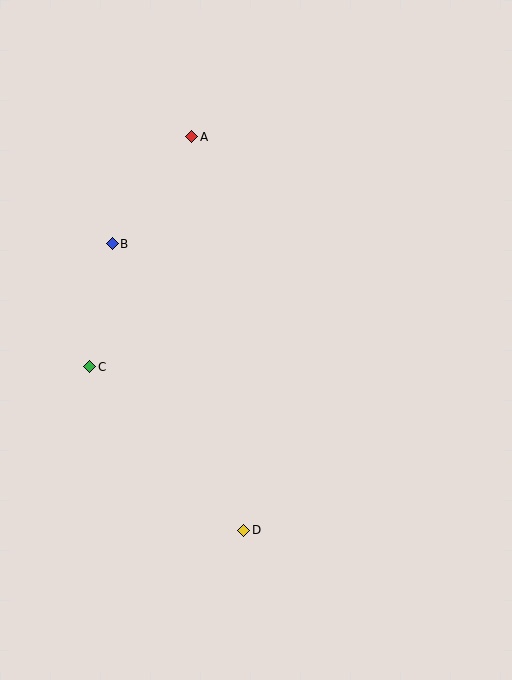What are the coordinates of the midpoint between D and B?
The midpoint between D and B is at (178, 387).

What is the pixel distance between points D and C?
The distance between D and C is 225 pixels.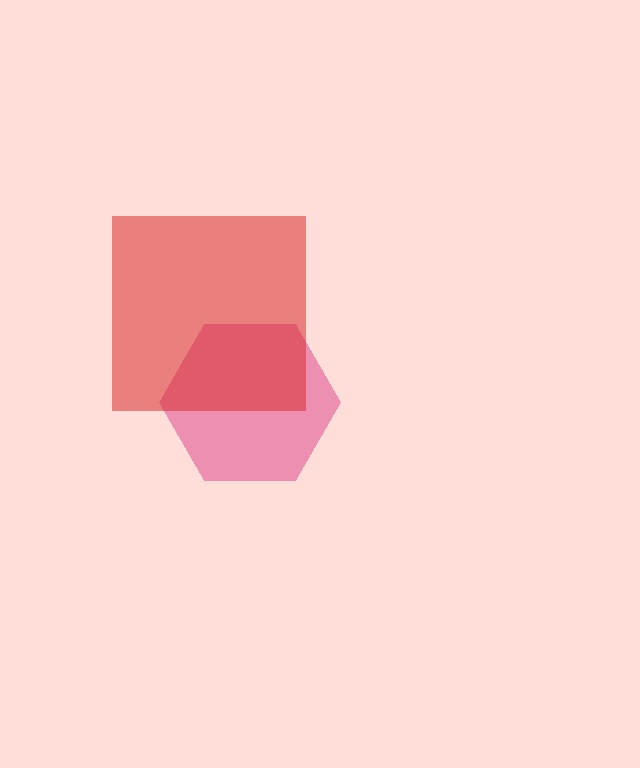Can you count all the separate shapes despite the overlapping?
Yes, there are 2 separate shapes.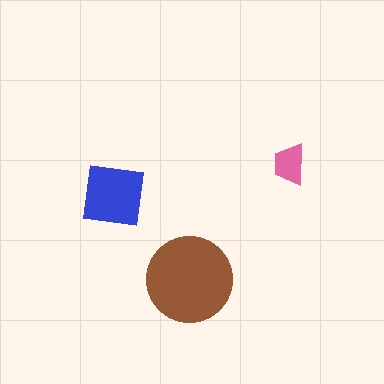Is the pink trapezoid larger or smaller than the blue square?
Smaller.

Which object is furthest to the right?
The pink trapezoid is rightmost.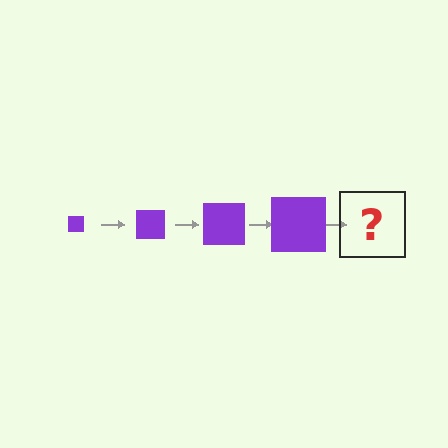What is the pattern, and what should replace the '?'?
The pattern is that the square gets progressively larger each step. The '?' should be a purple square, larger than the previous one.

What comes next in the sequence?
The next element should be a purple square, larger than the previous one.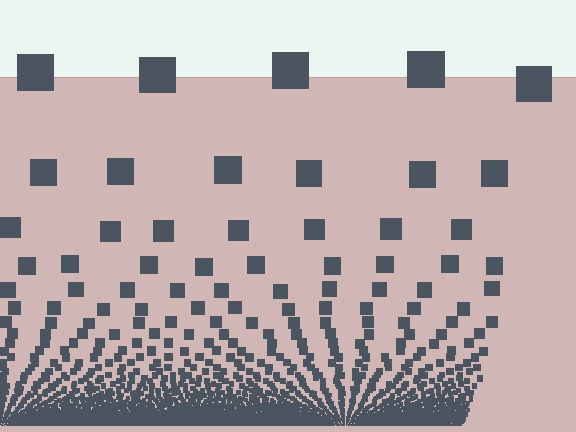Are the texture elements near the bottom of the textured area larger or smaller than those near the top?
Smaller. The gradient is inverted — elements near the bottom are smaller and denser.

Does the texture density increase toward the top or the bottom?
Density increases toward the bottom.